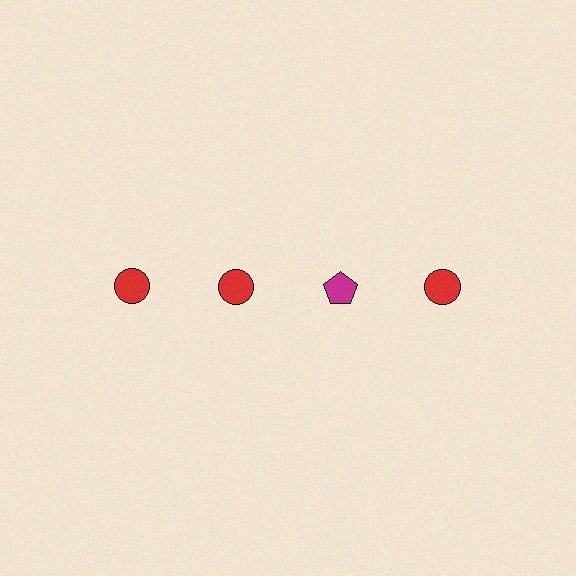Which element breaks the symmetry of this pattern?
The magenta pentagon in the top row, center column breaks the symmetry. All other shapes are red circles.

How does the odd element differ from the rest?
It differs in both color (magenta instead of red) and shape (pentagon instead of circle).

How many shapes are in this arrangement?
There are 4 shapes arranged in a grid pattern.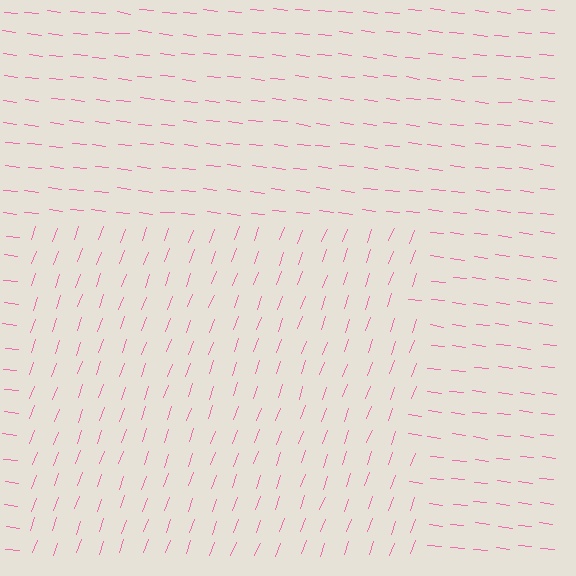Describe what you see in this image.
The image is filled with small pink line segments. A rectangle region in the image has lines oriented differently from the surrounding lines, creating a visible texture boundary.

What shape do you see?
I see a rectangle.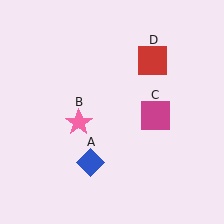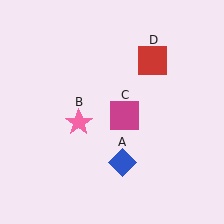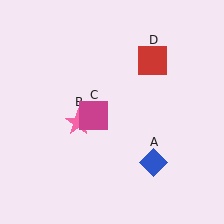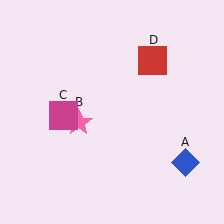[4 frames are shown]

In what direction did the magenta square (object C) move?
The magenta square (object C) moved left.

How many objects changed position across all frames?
2 objects changed position: blue diamond (object A), magenta square (object C).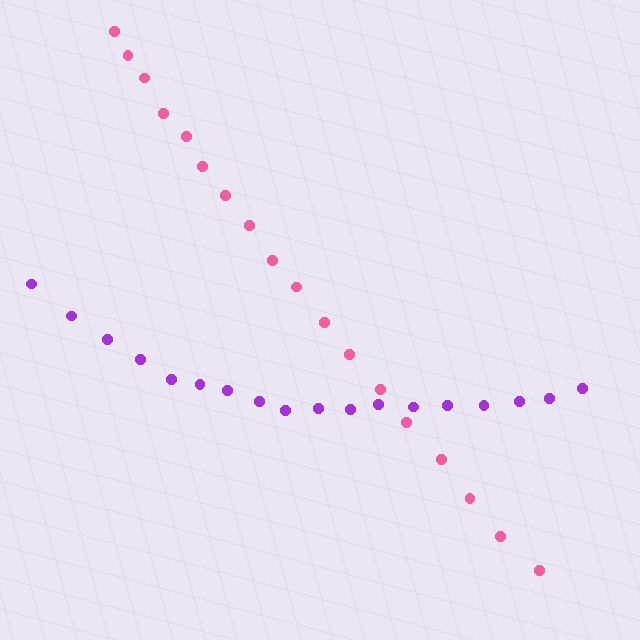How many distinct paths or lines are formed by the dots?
There are 2 distinct paths.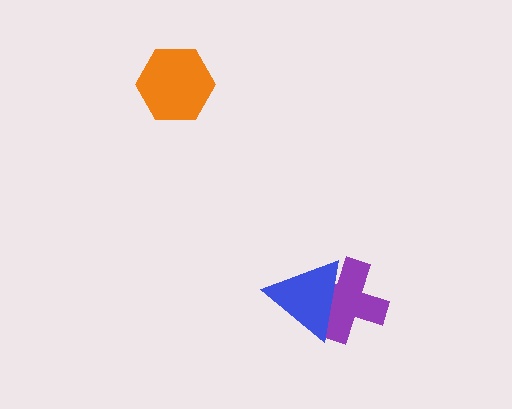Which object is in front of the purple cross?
The blue triangle is in front of the purple cross.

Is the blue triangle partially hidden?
No, no other shape covers it.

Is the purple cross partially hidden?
Yes, it is partially covered by another shape.